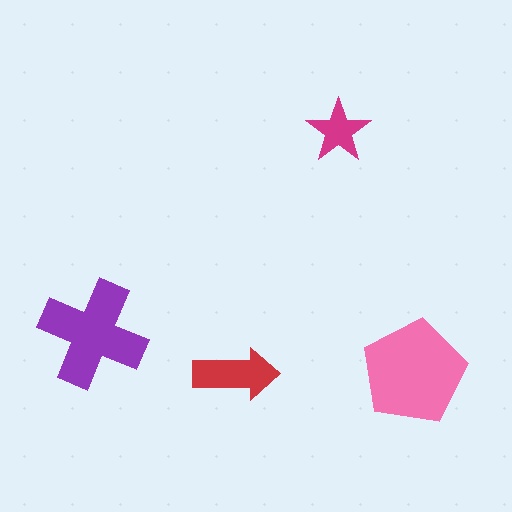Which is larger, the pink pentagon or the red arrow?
The pink pentagon.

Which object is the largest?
The pink pentagon.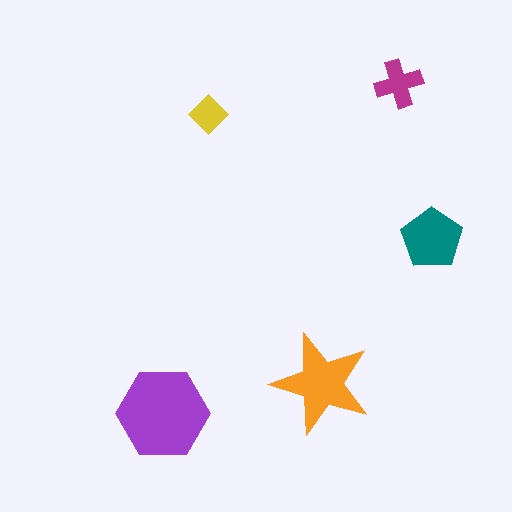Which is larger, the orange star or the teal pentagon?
The orange star.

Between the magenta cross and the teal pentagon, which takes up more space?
The teal pentagon.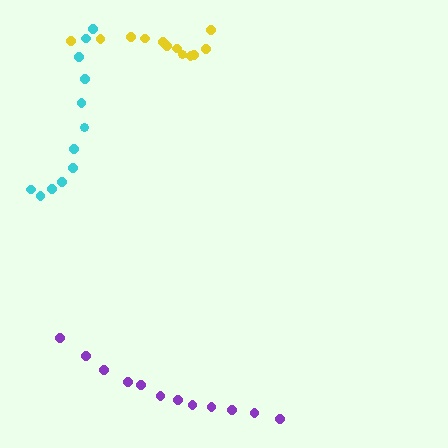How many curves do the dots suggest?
There are 3 distinct paths.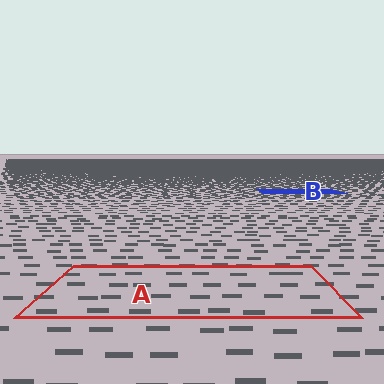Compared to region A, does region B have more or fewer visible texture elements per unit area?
Region B has more texture elements per unit area — they are packed more densely because it is farther away.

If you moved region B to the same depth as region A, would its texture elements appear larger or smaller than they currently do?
They would appear larger. At a closer depth, the same texture elements are projected at a bigger on-screen size.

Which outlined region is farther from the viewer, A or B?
Region B is farther from the viewer — the texture elements inside it appear smaller and more densely packed.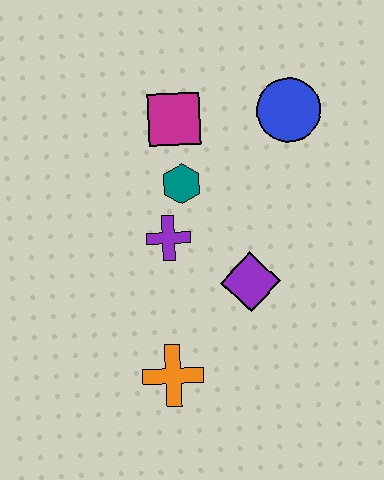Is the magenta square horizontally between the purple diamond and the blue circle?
No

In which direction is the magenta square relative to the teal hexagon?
The magenta square is above the teal hexagon.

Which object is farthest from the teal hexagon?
The orange cross is farthest from the teal hexagon.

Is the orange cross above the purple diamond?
No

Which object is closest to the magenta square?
The teal hexagon is closest to the magenta square.